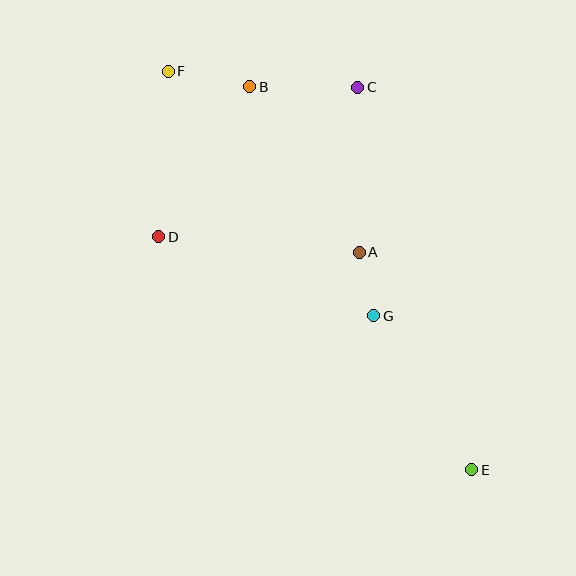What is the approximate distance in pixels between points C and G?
The distance between C and G is approximately 229 pixels.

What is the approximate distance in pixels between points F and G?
The distance between F and G is approximately 320 pixels.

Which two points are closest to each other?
Points A and G are closest to each other.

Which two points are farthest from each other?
Points E and F are farthest from each other.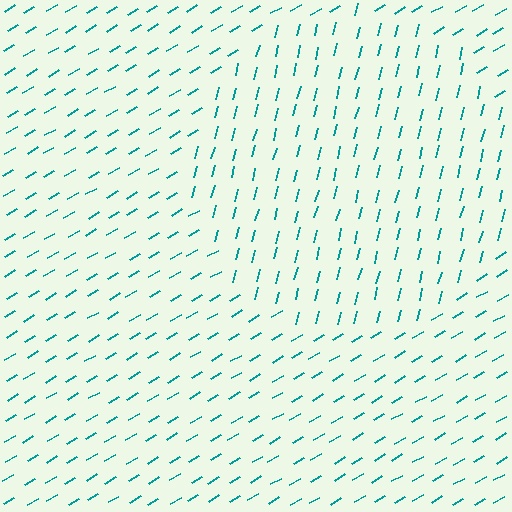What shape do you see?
I see a circle.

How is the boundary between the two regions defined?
The boundary is defined purely by a change in line orientation (approximately 45 degrees difference). All lines are the same color and thickness.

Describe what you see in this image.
The image is filled with small teal line segments. A circle region in the image has lines oriented differently from the surrounding lines, creating a visible texture boundary.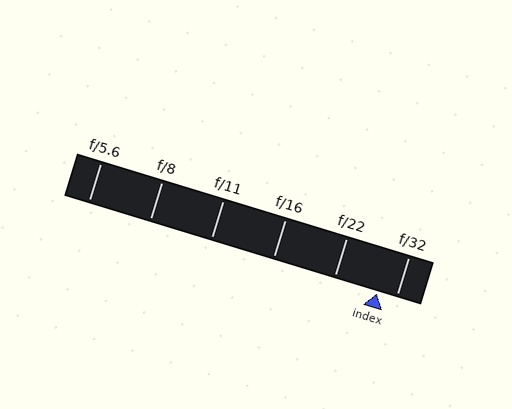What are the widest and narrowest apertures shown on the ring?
The widest aperture shown is f/5.6 and the narrowest is f/32.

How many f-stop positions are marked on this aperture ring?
There are 6 f-stop positions marked.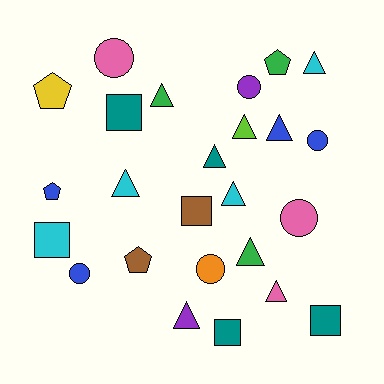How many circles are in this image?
There are 6 circles.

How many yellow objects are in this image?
There is 1 yellow object.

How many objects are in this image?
There are 25 objects.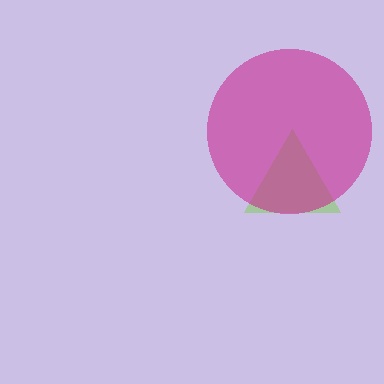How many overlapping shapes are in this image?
There are 2 overlapping shapes in the image.